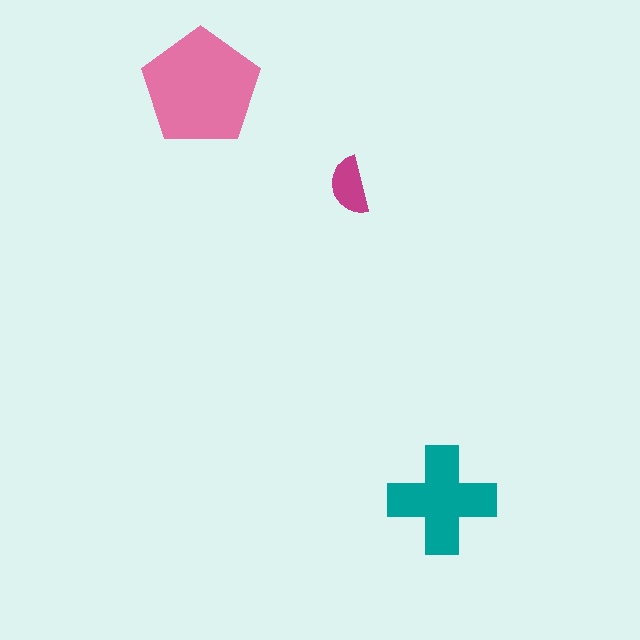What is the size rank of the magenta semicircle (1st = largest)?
3rd.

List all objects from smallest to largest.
The magenta semicircle, the teal cross, the pink pentagon.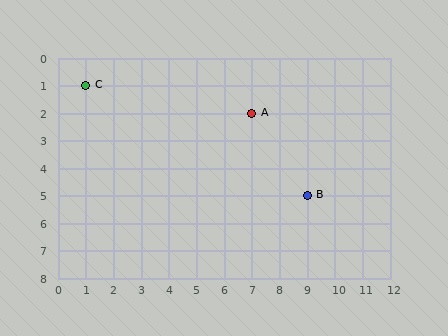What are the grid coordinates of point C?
Point C is at grid coordinates (1, 1).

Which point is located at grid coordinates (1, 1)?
Point C is at (1, 1).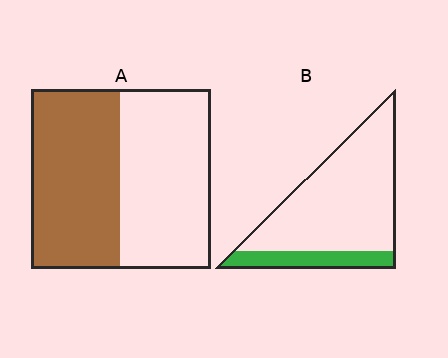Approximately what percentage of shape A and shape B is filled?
A is approximately 50% and B is approximately 20%.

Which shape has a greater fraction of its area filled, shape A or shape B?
Shape A.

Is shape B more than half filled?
No.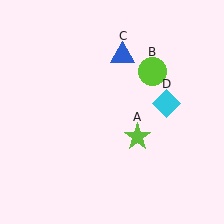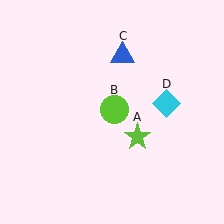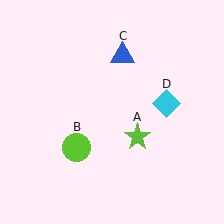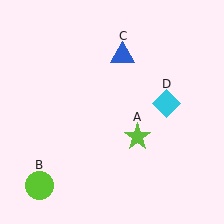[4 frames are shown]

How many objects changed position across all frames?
1 object changed position: lime circle (object B).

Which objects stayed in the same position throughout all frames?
Lime star (object A) and blue triangle (object C) and cyan diamond (object D) remained stationary.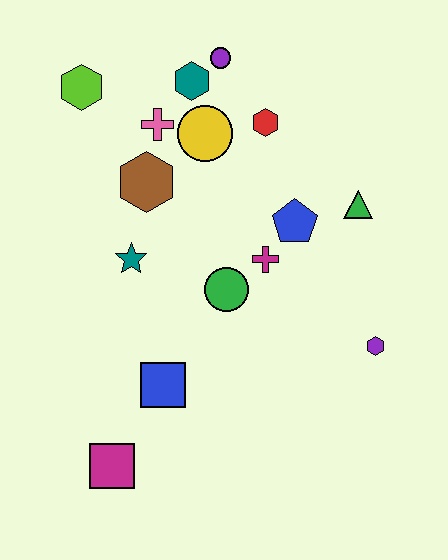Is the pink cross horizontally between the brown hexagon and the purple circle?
Yes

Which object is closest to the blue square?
The magenta square is closest to the blue square.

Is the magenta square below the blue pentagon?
Yes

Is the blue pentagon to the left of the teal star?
No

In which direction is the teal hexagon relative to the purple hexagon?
The teal hexagon is above the purple hexagon.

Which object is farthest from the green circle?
The lime hexagon is farthest from the green circle.